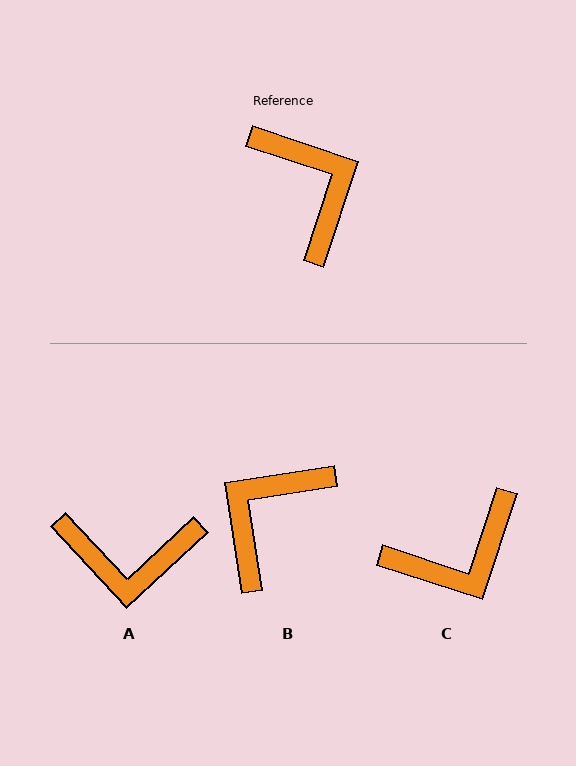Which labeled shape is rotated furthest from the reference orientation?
A, about 119 degrees away.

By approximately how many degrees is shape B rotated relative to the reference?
Approximately 117 degrees counter-clockwise.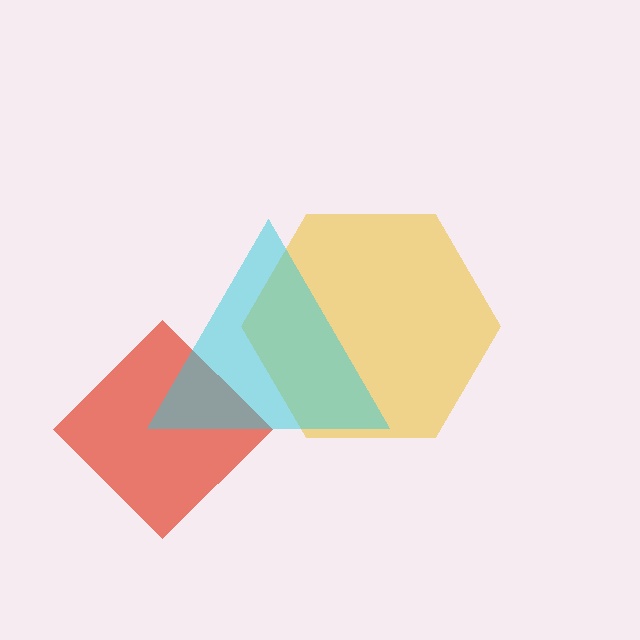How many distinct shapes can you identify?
There are 3 distinct shapes: a yellow hexagon, a red diamond, a cyan triangle.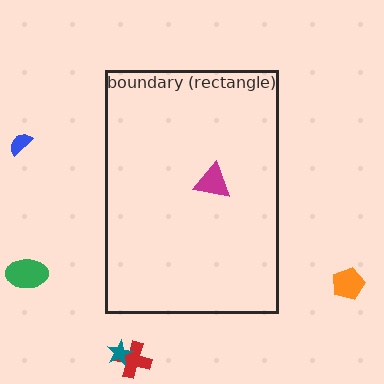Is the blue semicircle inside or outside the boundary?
Outside.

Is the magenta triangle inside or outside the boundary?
Inside.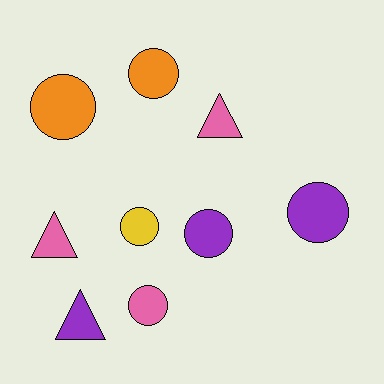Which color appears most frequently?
Purple, with 3 objects.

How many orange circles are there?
There are 2 orange circles.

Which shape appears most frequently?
Circle, with 6 objects.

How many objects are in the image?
There are 9 objects.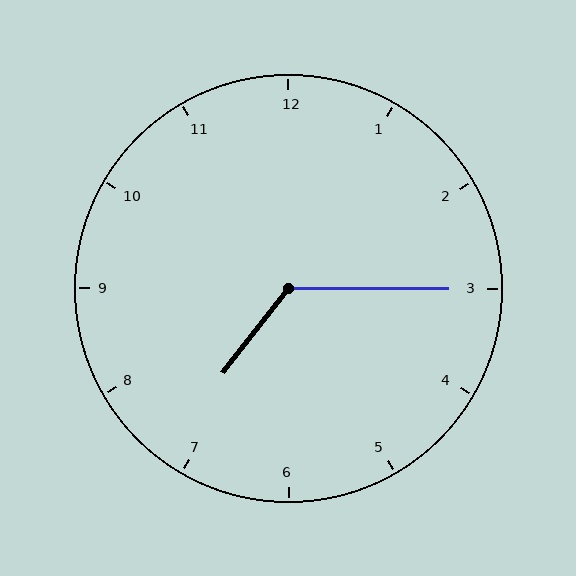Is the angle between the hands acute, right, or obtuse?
It is obtuse.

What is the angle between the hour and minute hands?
Approximately 128 degrees.